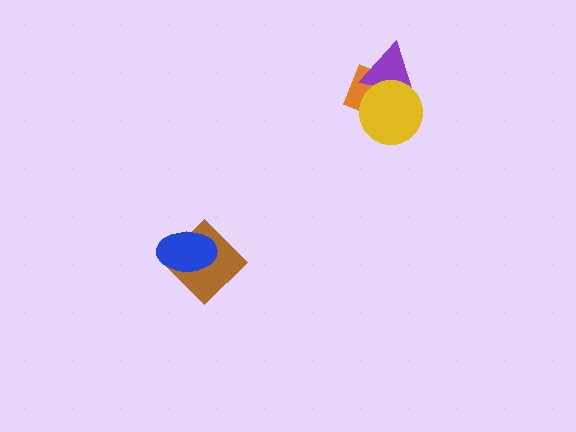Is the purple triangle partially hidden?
Yes, it is partially covered by another shape.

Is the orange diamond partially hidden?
Yes, it is partially covered by another shape.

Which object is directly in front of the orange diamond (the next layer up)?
The purple triangle is directly in front of the orange diamond.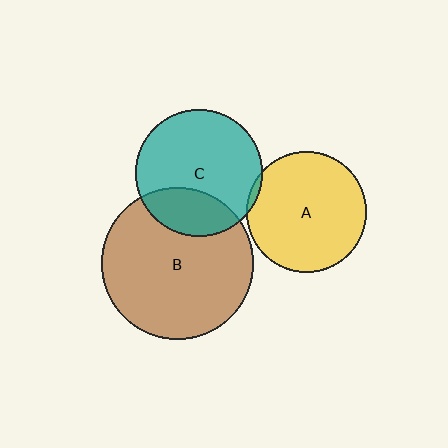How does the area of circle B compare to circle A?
Approximately 1.6 times.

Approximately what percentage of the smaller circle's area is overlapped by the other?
Approximately 5%.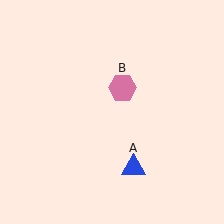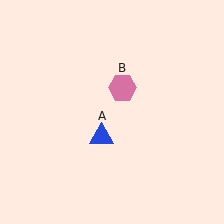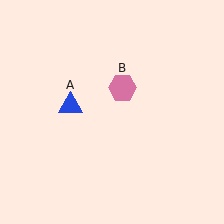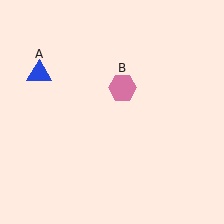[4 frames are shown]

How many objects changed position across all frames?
1 object changed position: blue triangle (object A).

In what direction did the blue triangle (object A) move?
The blue triangle (object A) moved up and to the left.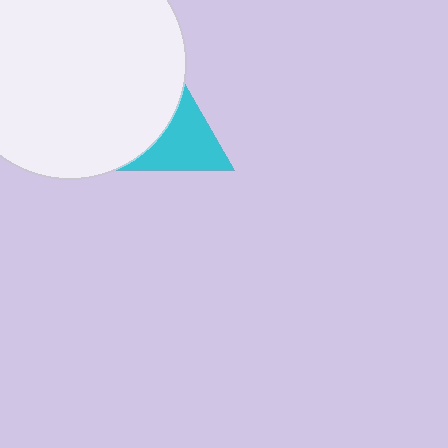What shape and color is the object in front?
The object in front is a white circle.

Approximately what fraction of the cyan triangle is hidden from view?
Roughly 45% of the cyan triangle is hidden behind the white circle.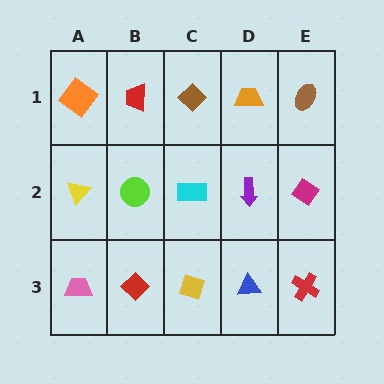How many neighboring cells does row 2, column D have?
4.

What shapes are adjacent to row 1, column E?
A magenta diamond (row 2, column E), an orange trapezoid (row 1, column D).